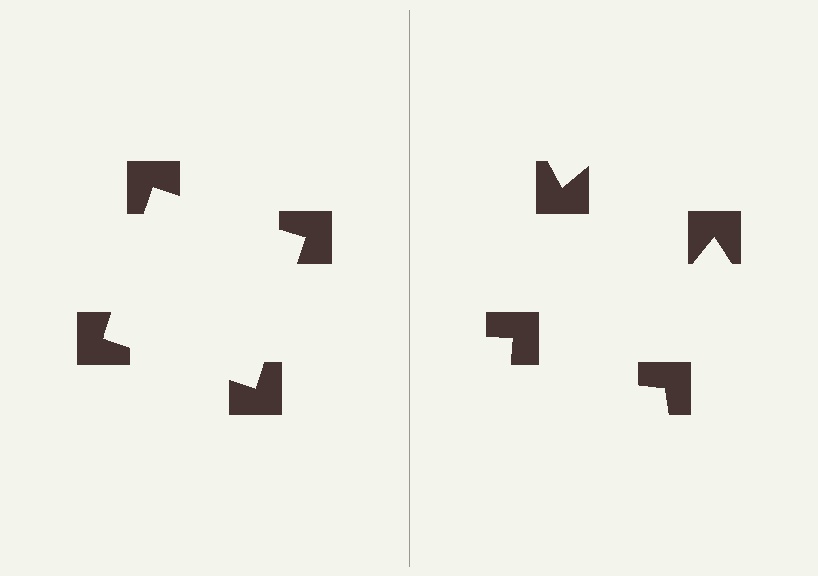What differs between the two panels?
The notched squares are positioned identically on both sides; only the wedge orientations differ. On the left they align to a square; on the right they are misaligned.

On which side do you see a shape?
An illusory square appears on the left side. On the right side the wedge cuts are rotated, so no coherent shape forms.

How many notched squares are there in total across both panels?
8 — 4 on each side.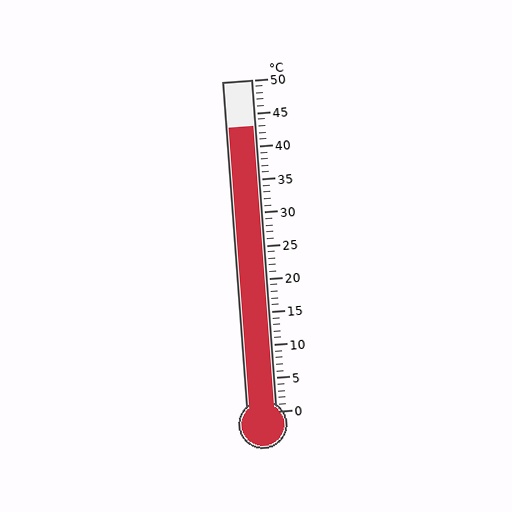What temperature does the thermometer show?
The thermometer shows approximately 43°C.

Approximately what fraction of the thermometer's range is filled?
The thermometer is filled to approximately 85% of its range.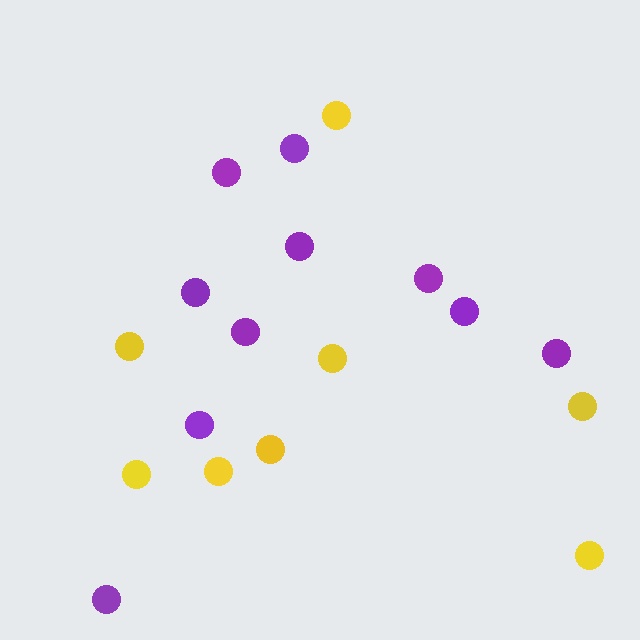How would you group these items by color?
There are 2 groups: one group of purple circles (10) and one group of yellow circles (8).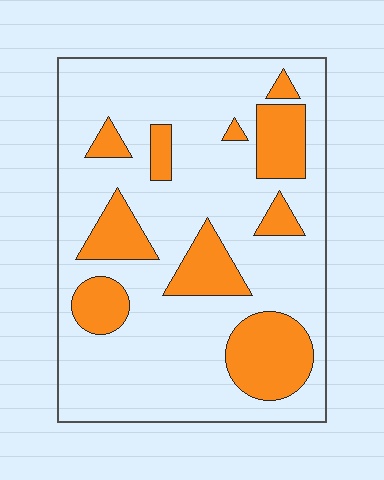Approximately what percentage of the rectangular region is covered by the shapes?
Approximately 25%.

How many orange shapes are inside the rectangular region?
10.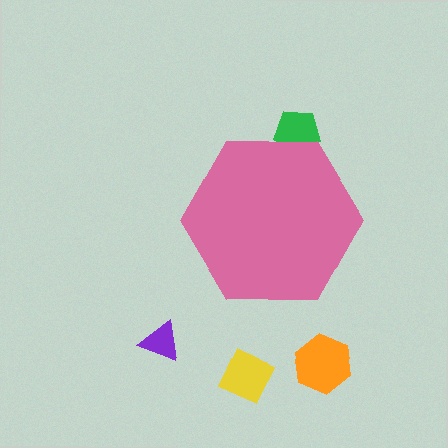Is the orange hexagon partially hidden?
No, the orange hexagon is fully visible.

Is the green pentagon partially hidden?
Yes, the green pentagon is partially hidden behind the pink hexagon.